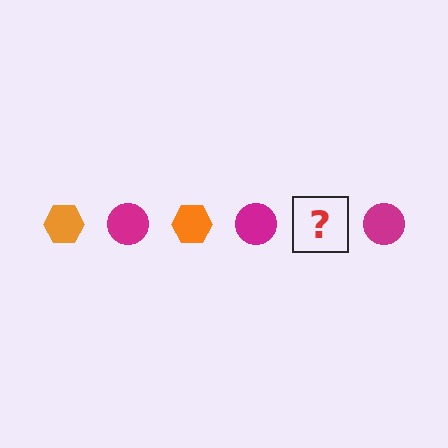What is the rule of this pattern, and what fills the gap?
The rule is that the pattern alternates between orange hexagon and magenta circle. The gap should be filled with an orange hexagon.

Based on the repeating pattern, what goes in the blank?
The blank should be an orange hexagon.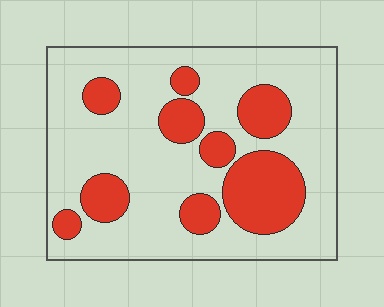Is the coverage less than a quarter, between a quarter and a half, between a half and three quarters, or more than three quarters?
Between a quarter and a half.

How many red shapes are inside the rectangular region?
9.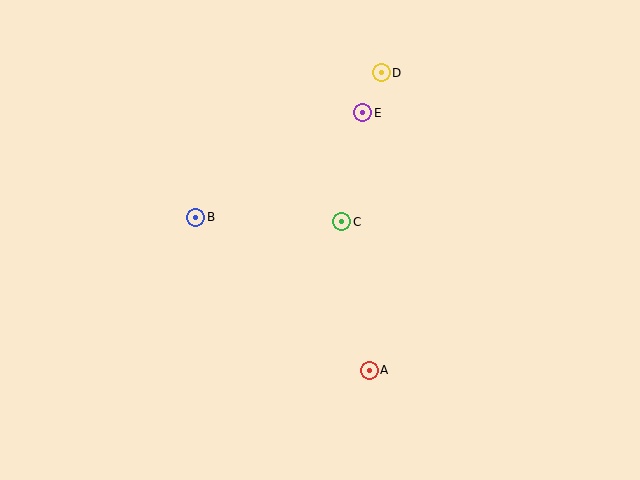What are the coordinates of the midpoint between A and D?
The midpoint between A and D is at (375, 221).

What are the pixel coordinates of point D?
Point D is at (381, 73).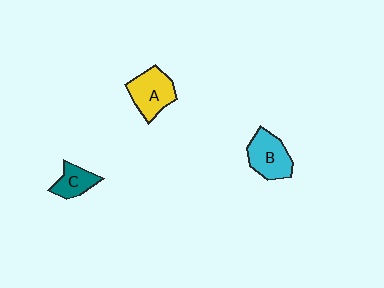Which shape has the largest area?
Shape A (yellow).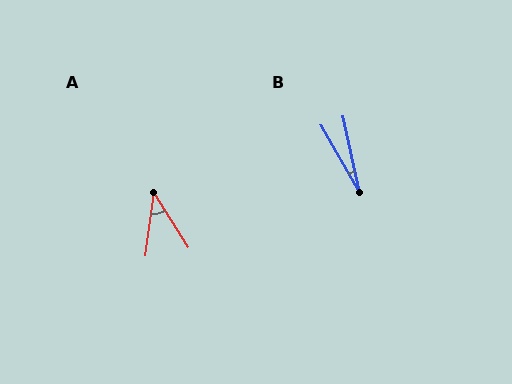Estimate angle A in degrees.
Approximately 40 degrees.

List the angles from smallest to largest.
B (17°), A (40°).